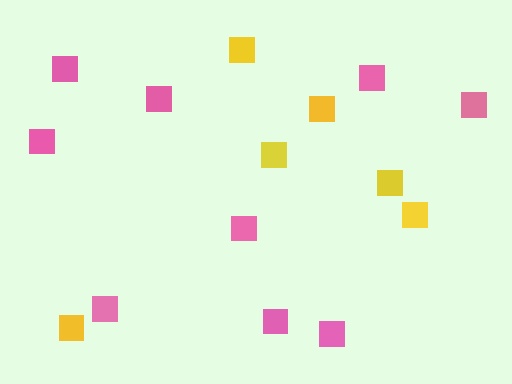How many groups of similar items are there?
There are 2 groups: one group of pink squares (9) and one group of yellow squares (6).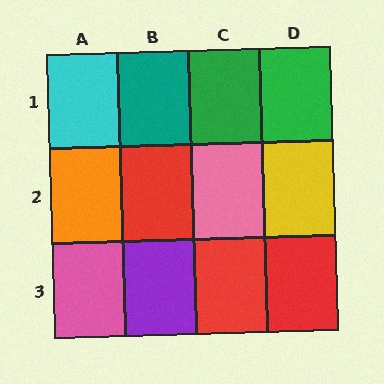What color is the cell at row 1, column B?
Teal.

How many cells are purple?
1 cell is purple.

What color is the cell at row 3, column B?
Purple.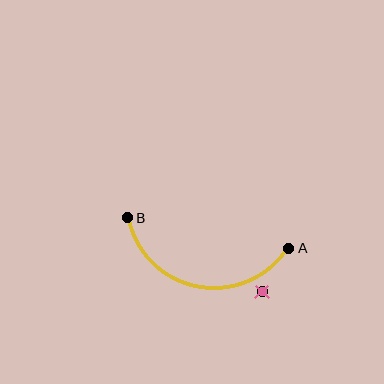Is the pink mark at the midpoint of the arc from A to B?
No — the pink mark does not lie on the arc at all. It sits slightly outside the curve.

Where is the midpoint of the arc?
The arc midpoint is the point on the curve farthest from the straight line joining A and B. It sits below that line.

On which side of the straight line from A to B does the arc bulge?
The arc bulges below the straight line connecting A and B.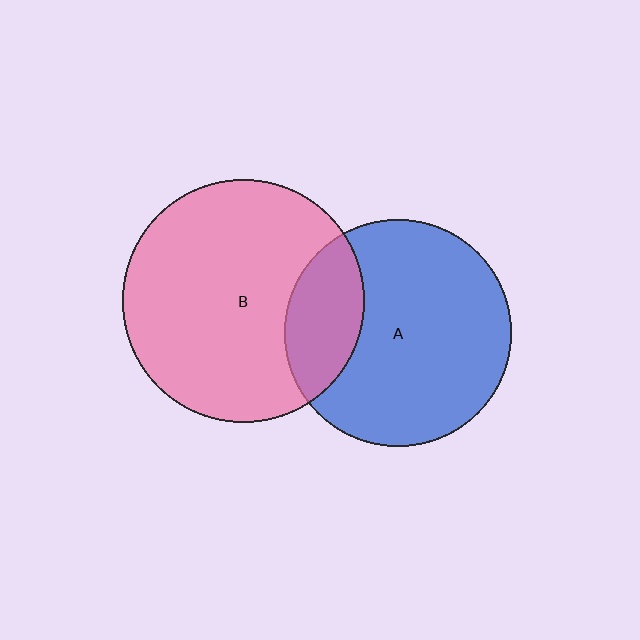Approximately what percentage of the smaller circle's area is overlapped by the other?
Approximately 25%.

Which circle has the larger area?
Circle B (pink).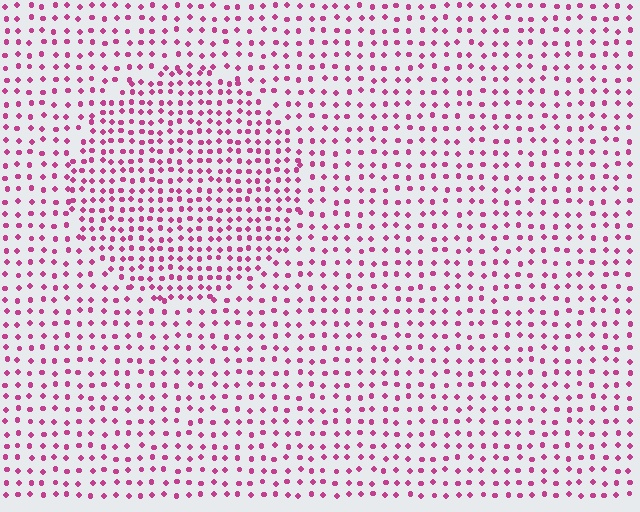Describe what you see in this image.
The image contains small magenta elements arranged at two different densities. A circle-shaped region is visible where the elements are more densely packed than the surrounding area.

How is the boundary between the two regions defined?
The boundary is defined by a change in element density (approximately 1.6x ratio). All elements are the same color, size, and shape.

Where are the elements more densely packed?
The elements are more densely packed inside the circle boundary.